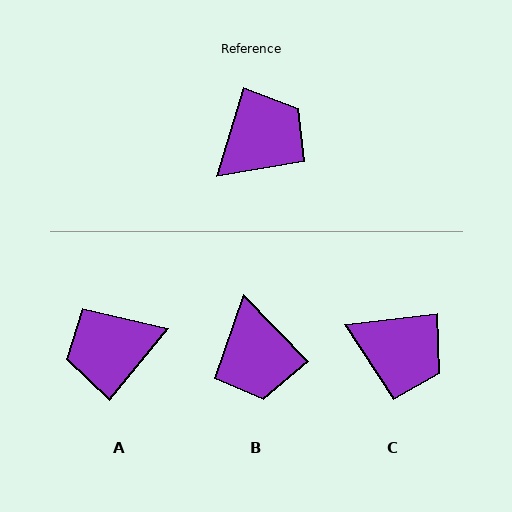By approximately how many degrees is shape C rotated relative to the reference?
Approximately 67 degrees clockwise.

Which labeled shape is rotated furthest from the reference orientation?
A, about 157 degrees away.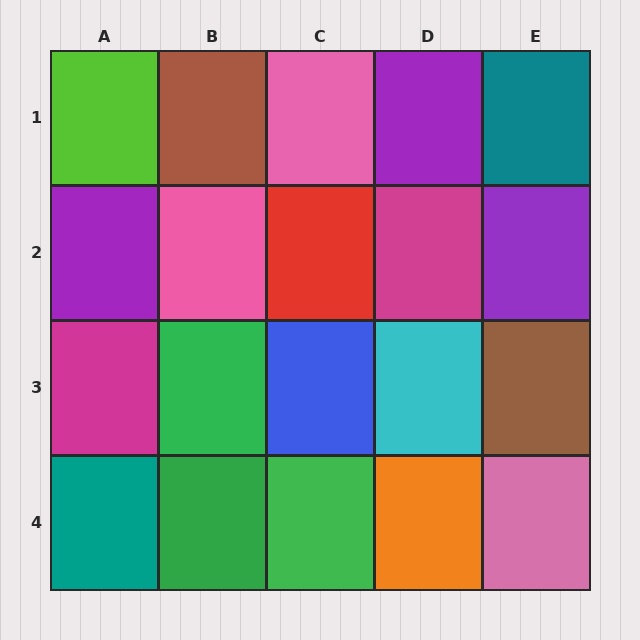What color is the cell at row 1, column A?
Lime.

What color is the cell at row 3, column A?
Magenta.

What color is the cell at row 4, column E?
Pink.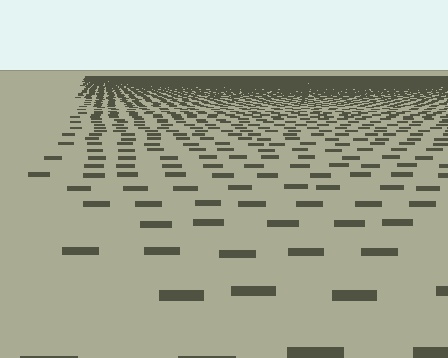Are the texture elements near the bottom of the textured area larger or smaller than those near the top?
Larger. Near the bottom, elements are closer to the viewer and appear at a bigger on-screen size.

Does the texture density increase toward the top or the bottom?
Density increases toward the top.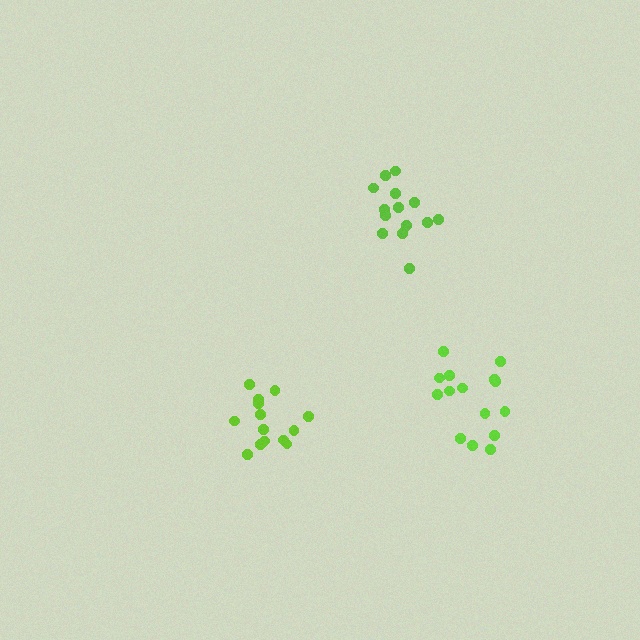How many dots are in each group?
Group 1: 14 dots, Group 2: 15 dots, Group 3: 14 dots (43 total).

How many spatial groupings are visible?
There are 3 spatial groupings.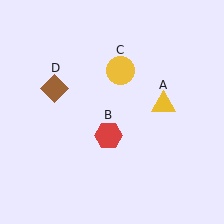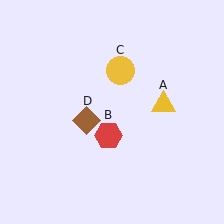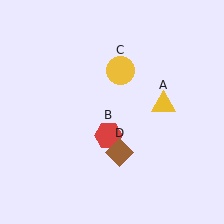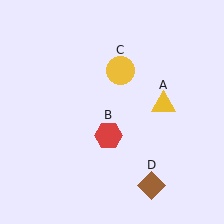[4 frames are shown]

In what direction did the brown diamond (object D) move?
The brown diamond (object D) moved down and to the right.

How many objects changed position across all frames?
1 object changed position: brown diamond (object D).